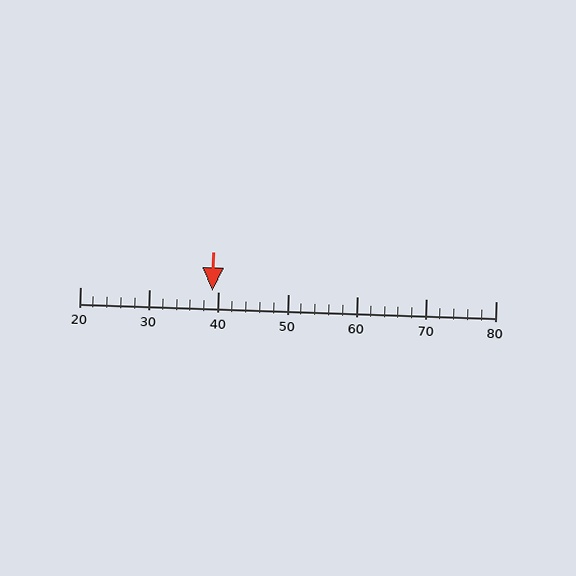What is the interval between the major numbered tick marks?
The major tick marks are spaced 10 units apart.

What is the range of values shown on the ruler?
The ruler shows values from 20 to 80.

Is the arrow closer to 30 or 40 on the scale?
The arrow is closer to 40.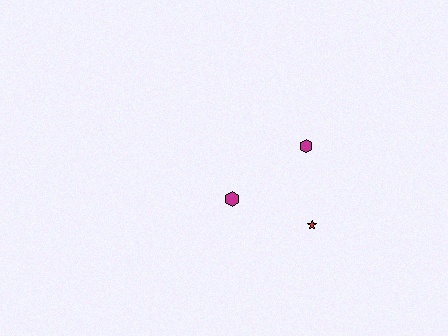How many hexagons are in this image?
There are 2 hexagons.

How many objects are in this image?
There are 3 objects.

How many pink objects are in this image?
There are no pink objects.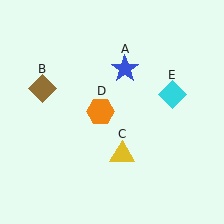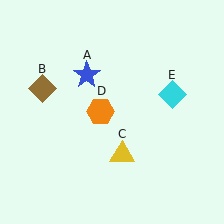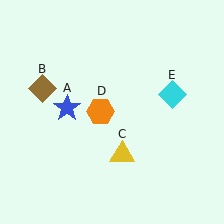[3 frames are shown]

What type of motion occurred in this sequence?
The blue star (object A) rotated counterclockwise around the center of the scene.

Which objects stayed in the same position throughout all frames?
Brown diamond (object B) and yellow triangle (object C) and orange hexagon (object D) and cyan diamond (object E) remained stationary.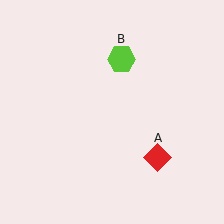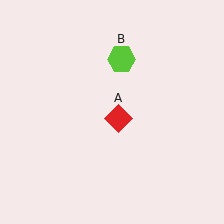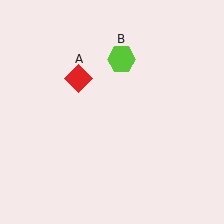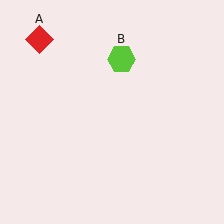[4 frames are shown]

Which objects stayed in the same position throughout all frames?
Lime hexagon (object B) remained stationary.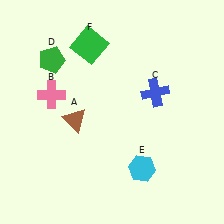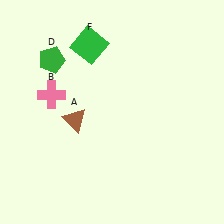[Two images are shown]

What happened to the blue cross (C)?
The blue cross (C) was removed in Image 2. It was in the top-right area of Image 1.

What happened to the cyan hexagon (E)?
The cyan hexagon (E) was removed in Image 2. It was in the bottom-right area of Image 1.